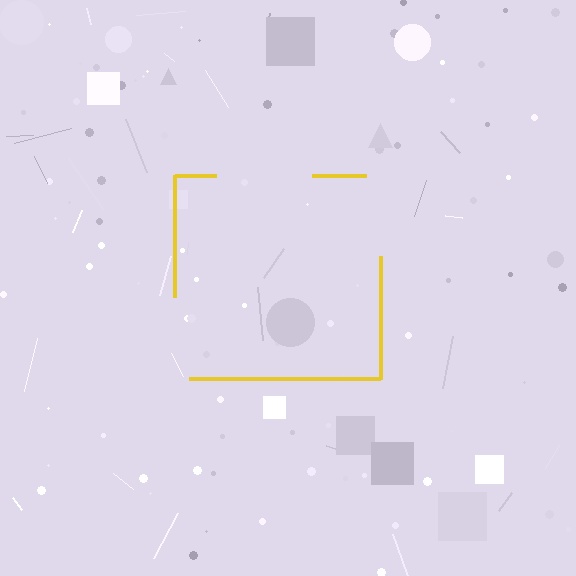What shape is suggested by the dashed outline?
The dashed outline suggests a square.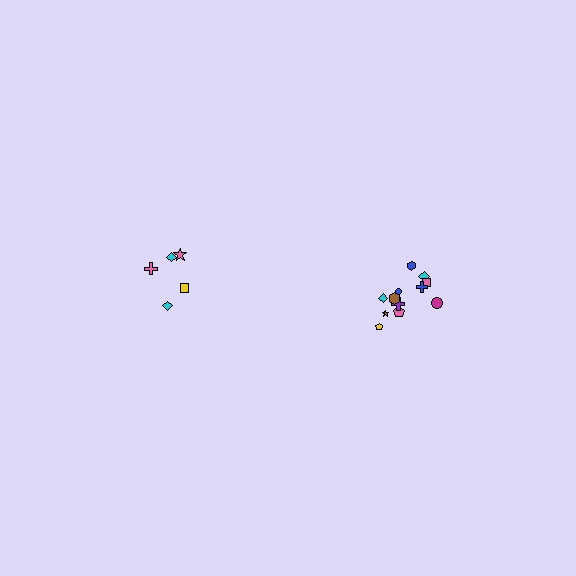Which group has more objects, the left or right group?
The right group.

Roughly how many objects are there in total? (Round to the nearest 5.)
Roughly 15 objects in total.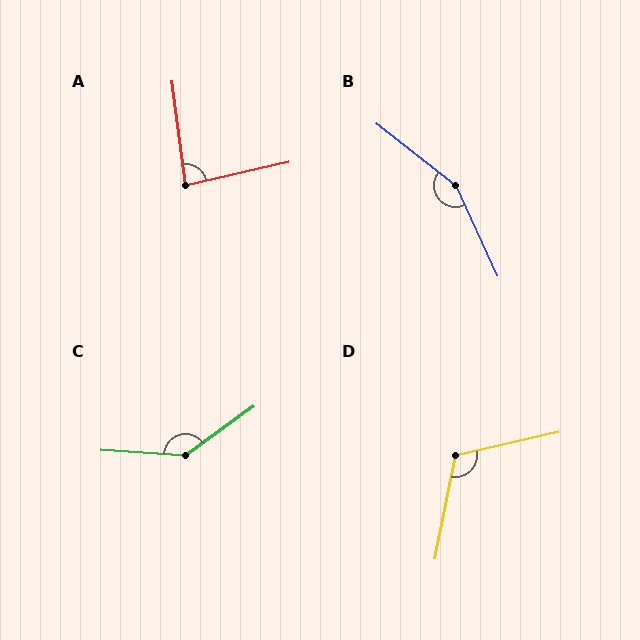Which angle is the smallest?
A, at approximately 85 degrees.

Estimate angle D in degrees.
Approximately 114 degrees.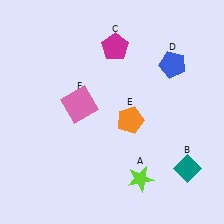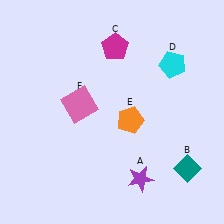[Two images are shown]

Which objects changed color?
A changed from lime to purple. D changed from blue to cyan.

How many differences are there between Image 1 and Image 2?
There are 2 differences between the two images.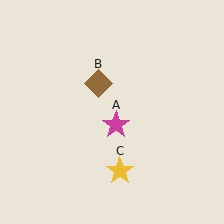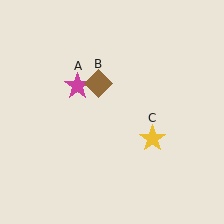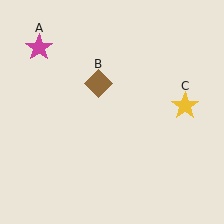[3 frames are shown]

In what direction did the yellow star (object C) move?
The yellow star (object C) moved up and to the right.